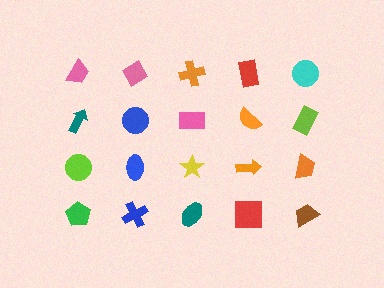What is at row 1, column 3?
An orange cross.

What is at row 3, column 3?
A yellow star.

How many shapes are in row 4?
5 shapes.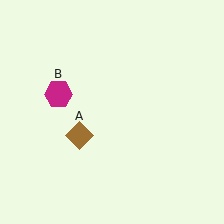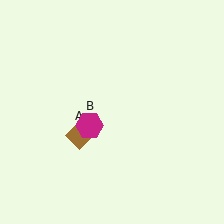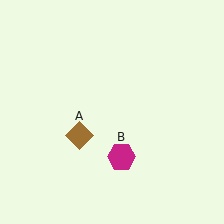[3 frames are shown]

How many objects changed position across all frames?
1 object changed position: magenta hexagon (object B).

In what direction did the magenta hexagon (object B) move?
The magenta hexagon (object B) moved down and to the right.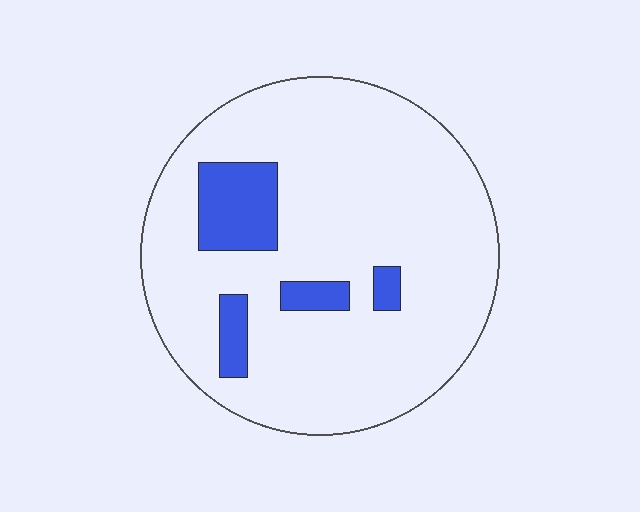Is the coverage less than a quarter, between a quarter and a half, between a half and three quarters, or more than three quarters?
Less than a quarter.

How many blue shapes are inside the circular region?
4.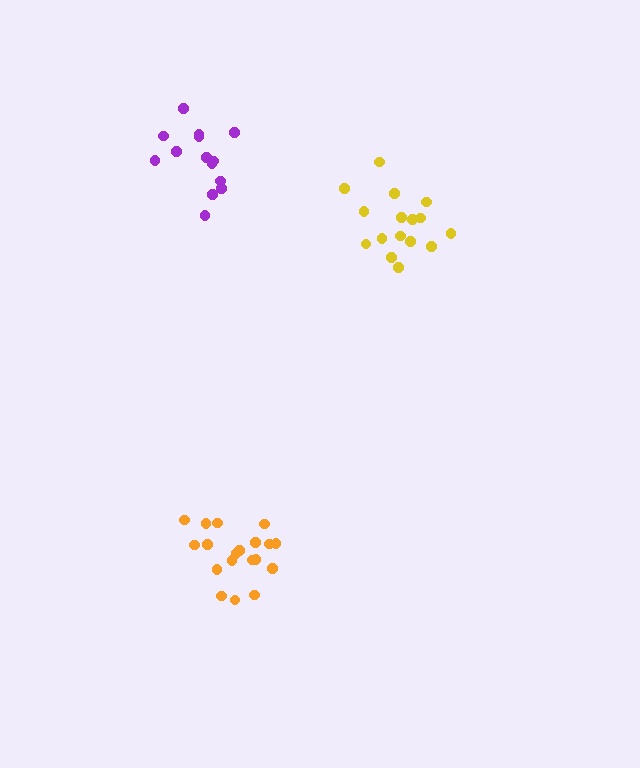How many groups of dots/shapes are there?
There are 3 groups.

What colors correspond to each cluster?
The clusters are colored: yellow, purple, orange.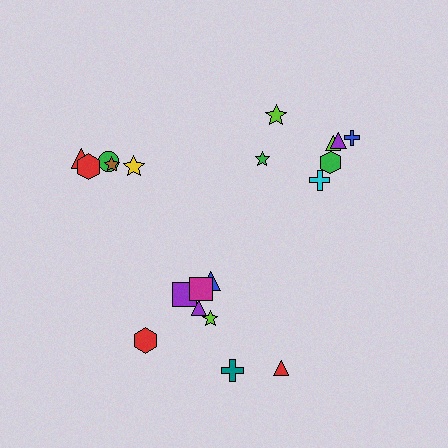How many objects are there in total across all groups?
There are 20 objects.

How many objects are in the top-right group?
There are 7 objects.